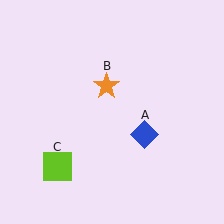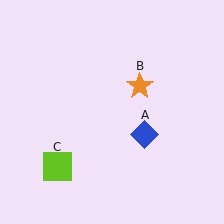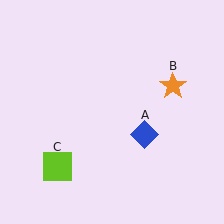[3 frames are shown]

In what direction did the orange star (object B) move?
The orange star (object B) moved right.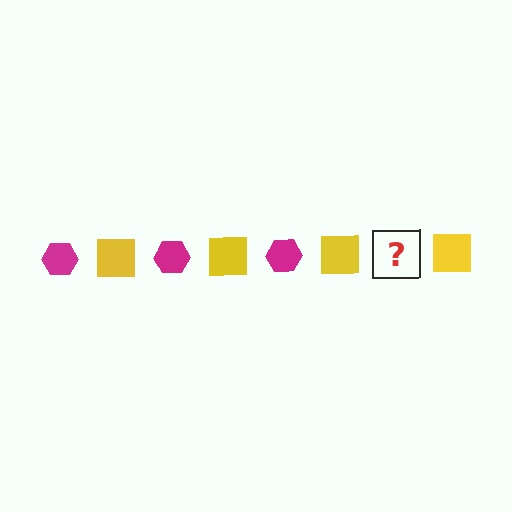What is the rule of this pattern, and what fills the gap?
The rule is that the pattern alternates between magenta hexagon and yellow square. The gap should be filled with a magenta hexagon.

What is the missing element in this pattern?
The missing element is a magenta hexagon.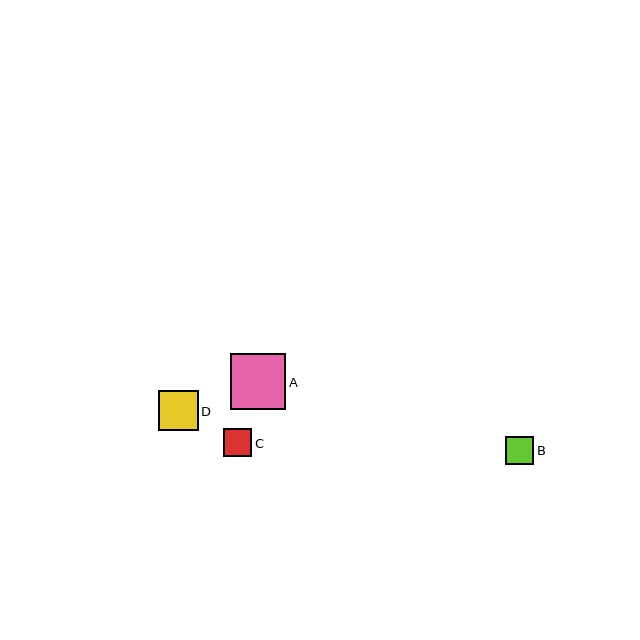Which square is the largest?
Square A is the largest with a size of approximately 55 pixels.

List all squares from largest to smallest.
From largest to smallest: A, D, C, B.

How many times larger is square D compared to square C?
Square D is approximately 1.4 times the size of square C.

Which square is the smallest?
Square B is the smallest with a size of approximately 28 pixels.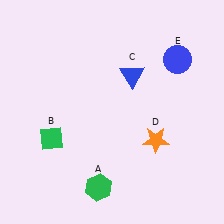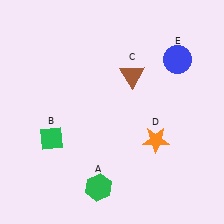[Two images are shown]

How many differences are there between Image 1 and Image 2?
There is 1 difference between the two images.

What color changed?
The triangle (C) changed from blue in Image 1 to brown in Image 2.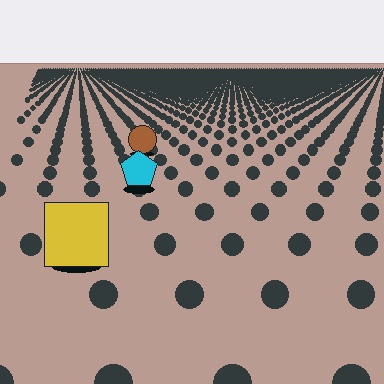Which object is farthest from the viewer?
The brown circle is farthest from the viewer. It appears smaller and the ground texture around it is denser.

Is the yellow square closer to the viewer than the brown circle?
Yes. The yellow square is closer — you can tell from the texture gradient: the ground texture is coarser near it.